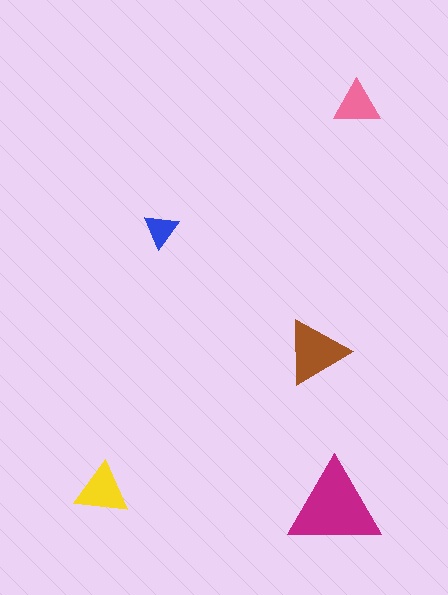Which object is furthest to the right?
The pink triangle is rightmost.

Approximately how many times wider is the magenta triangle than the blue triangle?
About 2.5 times wider.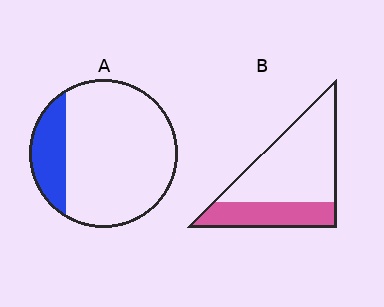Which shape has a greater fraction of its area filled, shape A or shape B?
Shape B.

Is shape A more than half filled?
No.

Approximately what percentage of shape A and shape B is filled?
A is approximately 20% and B is approximately 30%.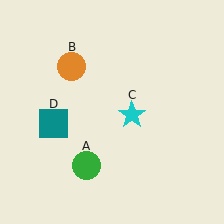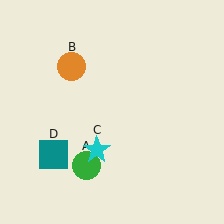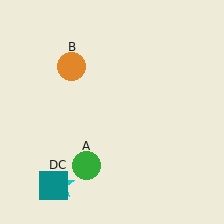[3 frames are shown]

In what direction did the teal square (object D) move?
The teal square (object D) moved down.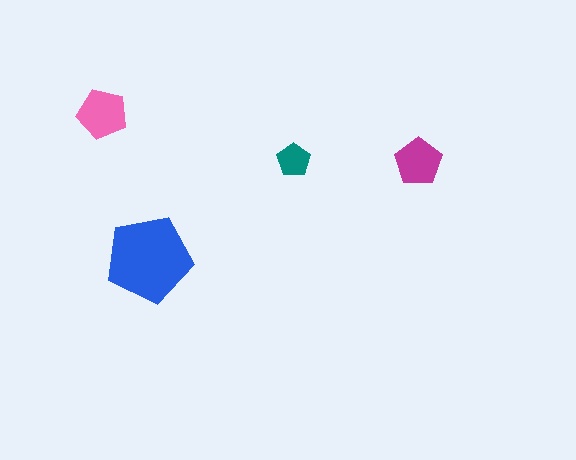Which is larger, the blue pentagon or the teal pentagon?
The blue one.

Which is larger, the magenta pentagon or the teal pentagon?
The magenta one.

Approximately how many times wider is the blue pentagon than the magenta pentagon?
About 2 times wider.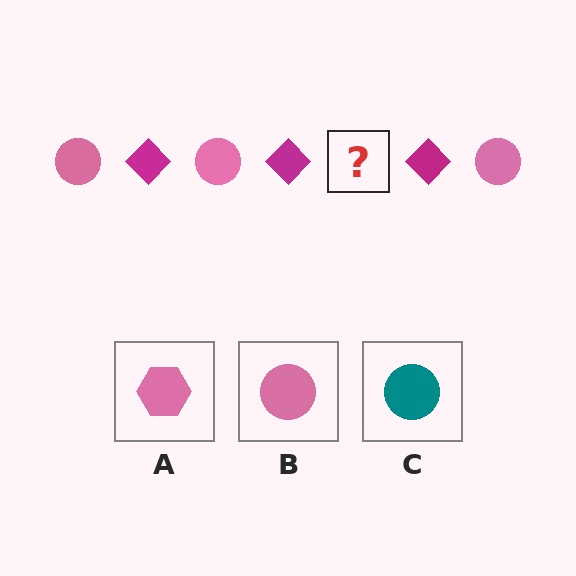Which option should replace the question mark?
Option B.